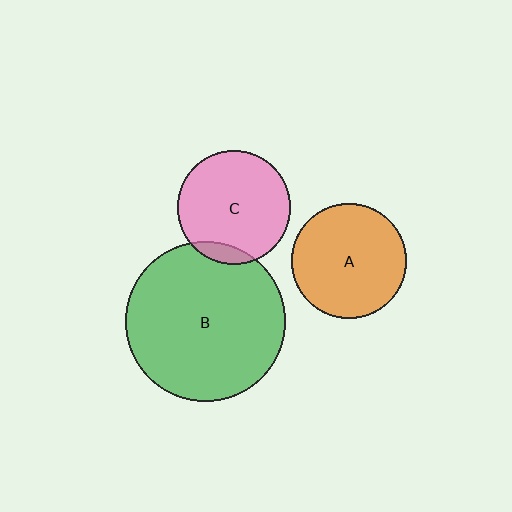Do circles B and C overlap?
Yes.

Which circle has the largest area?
Circle B (green).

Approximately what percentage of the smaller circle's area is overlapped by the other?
Approximately 10%.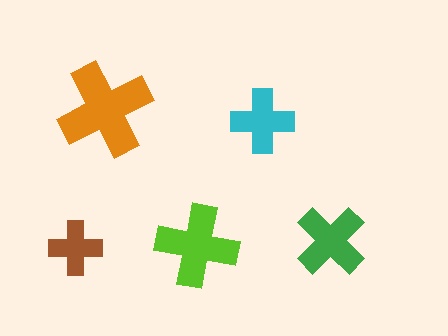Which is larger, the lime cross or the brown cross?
The lime one.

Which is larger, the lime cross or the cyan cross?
The lime one.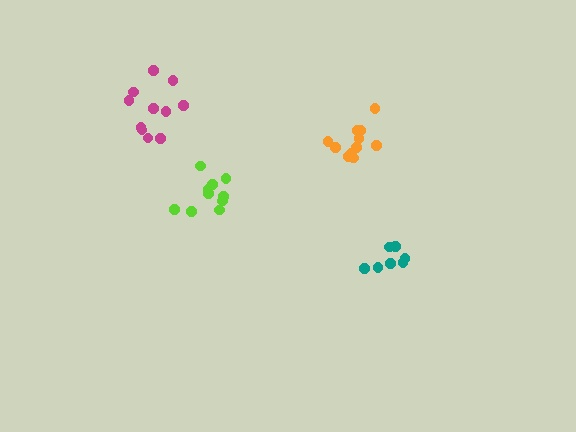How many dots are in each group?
Group 1: 11 dots, Group 2: 7 dots, Group 3: 11 dots, Group 4: 10 dots (39 total).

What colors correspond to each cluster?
The clusters are colored: orange, teal, magenta, lime.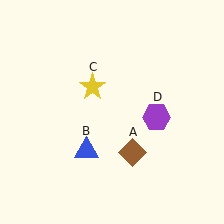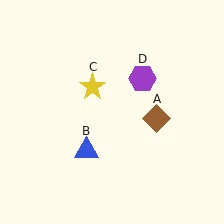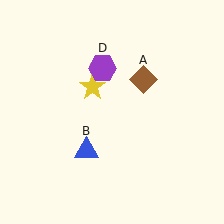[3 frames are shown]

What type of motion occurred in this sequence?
The brown diamond (object A), purple hexagon (object D) rotated counterclockwise around the center of the scene.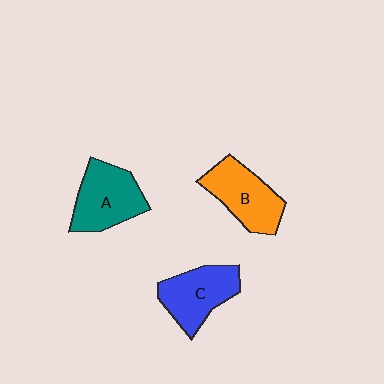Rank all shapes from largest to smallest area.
From largest to smallest: A (teal), B (orange), C (blue).